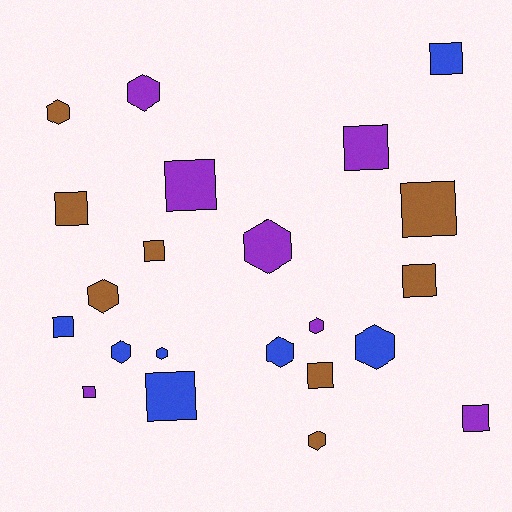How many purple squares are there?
There are 4 purple squares.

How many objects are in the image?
There are 22 objects.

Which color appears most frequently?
Brown, with 8 objects.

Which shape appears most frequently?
Square, with 12 objects.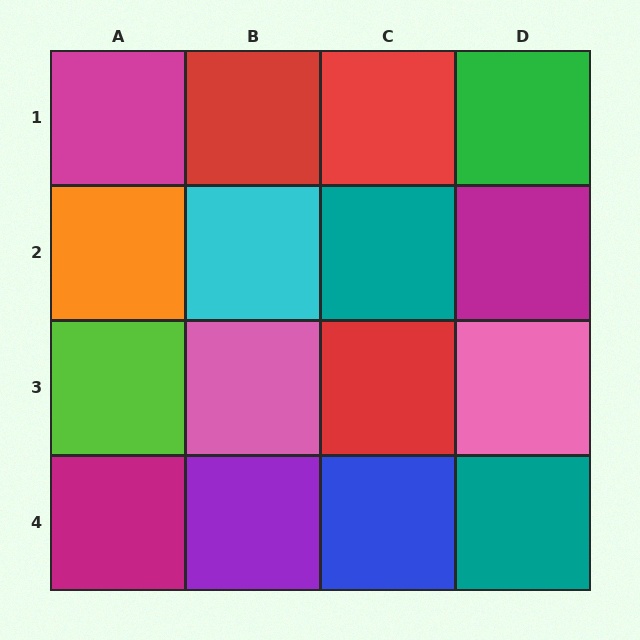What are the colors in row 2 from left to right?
Orange, cyan, teal, magenta.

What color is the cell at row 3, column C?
Red.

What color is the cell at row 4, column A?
Magenta.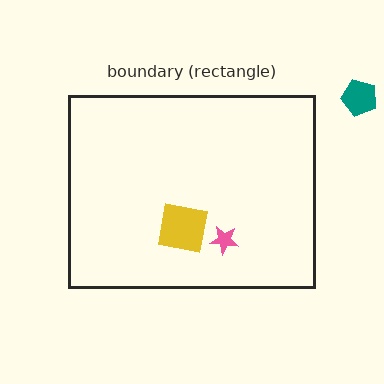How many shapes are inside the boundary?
2 inside, 1 outside.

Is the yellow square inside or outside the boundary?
Inside.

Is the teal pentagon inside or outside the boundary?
Outside.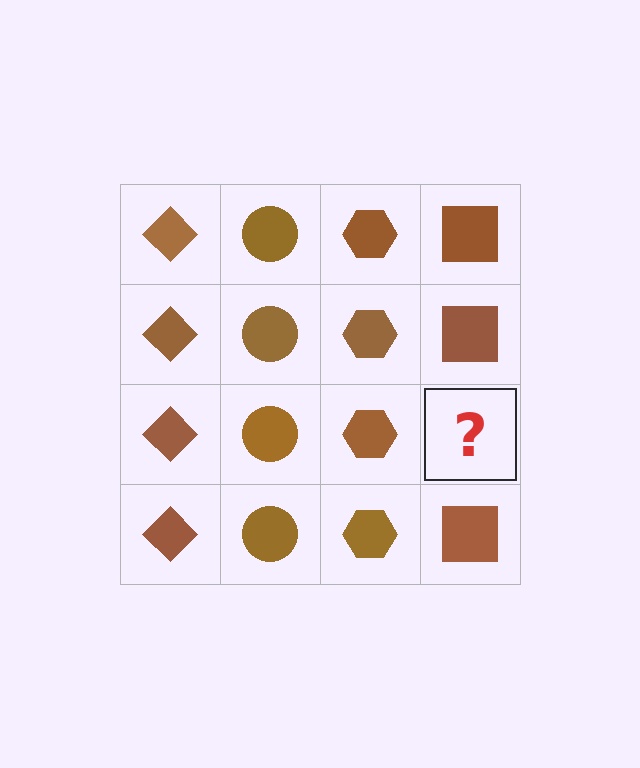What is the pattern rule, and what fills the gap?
The rule is that each column has a consistent shape. The gap should be filled with a brown square.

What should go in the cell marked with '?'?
The missing cell should contain a brown square.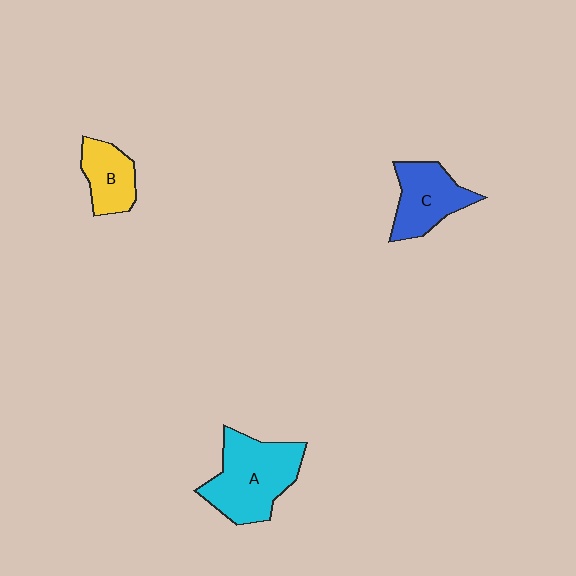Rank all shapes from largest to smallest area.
From largest to smallest: A (cyan), C (blue), B (yellow).